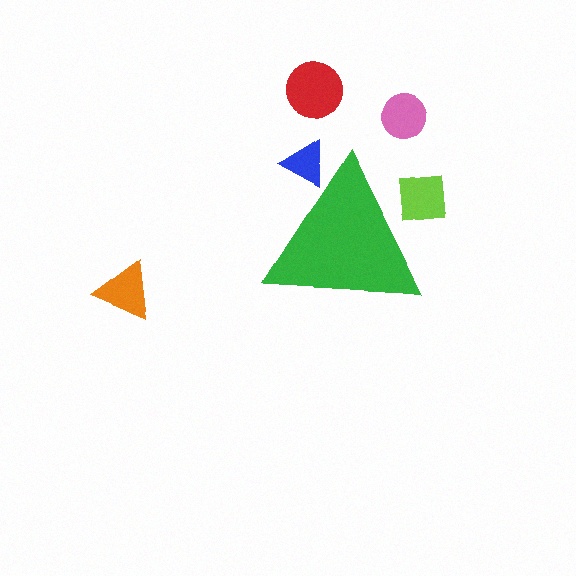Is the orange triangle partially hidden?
No, the orange triangle is fully visible.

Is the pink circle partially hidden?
No, the pink circle is fully visible.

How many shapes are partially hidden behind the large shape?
2 shapes are partially hidden.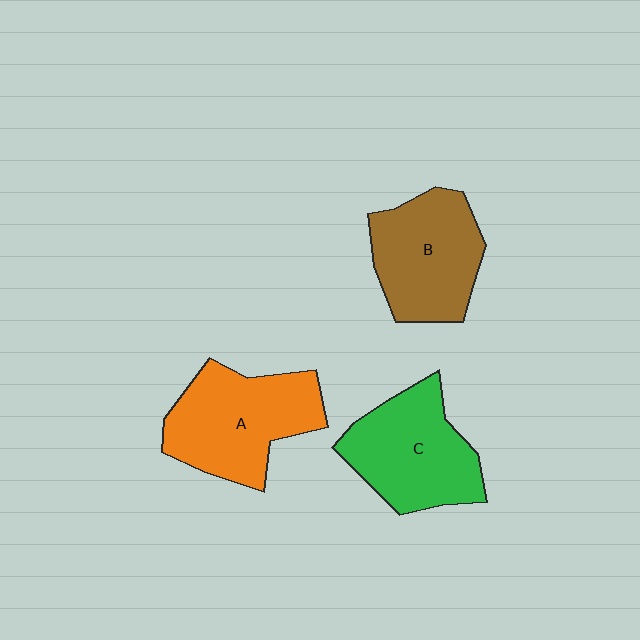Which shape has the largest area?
Shape A (orange).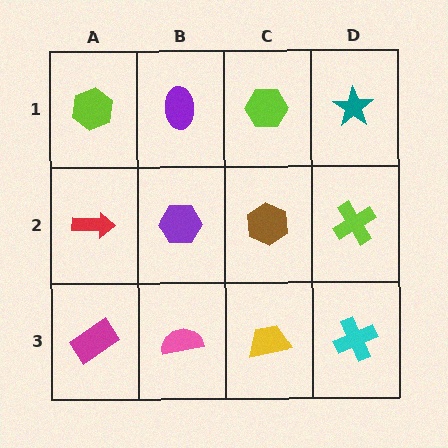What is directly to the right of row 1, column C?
A teal star.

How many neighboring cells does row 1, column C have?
3.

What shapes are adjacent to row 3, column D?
A lime cross (row 2, column D), a yellow trapezoid (row 3, column C).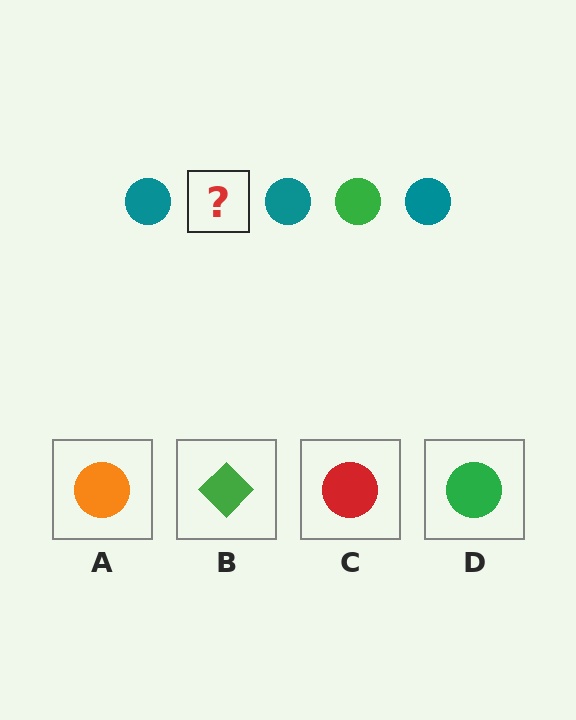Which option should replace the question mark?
Option D.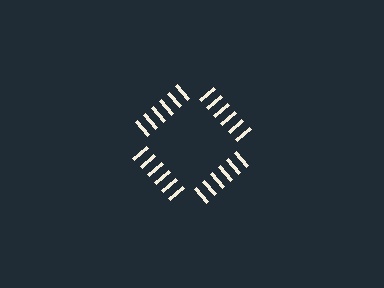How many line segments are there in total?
24 — 6 along each of the 4 edges.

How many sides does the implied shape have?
4 sides — the line-ends trace a square.